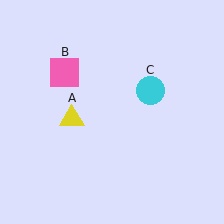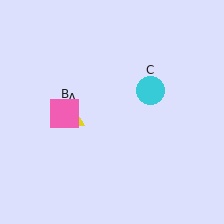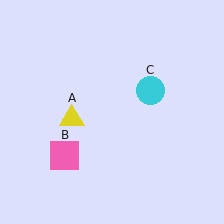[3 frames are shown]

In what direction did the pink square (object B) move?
The pink square (object B) moved down.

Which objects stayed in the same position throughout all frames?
Yellow triangle (object A) and cyan circle (object C) remained stationary.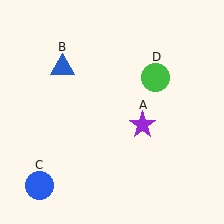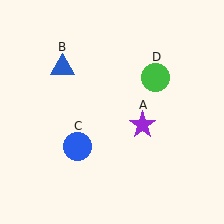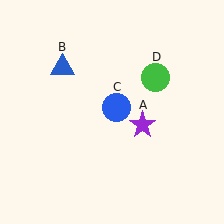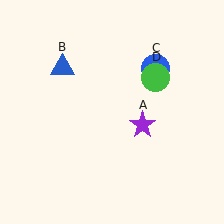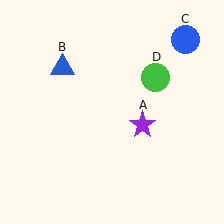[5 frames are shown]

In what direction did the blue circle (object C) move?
The blue circle (object C) moved up and to the right.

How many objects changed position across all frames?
1 object changed position: blue circle (object C).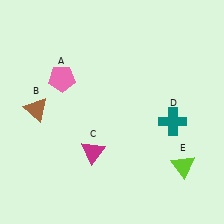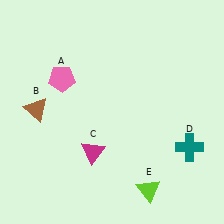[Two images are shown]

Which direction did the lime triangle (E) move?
The lime triangle (E) moved left.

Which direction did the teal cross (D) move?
The teal cross (D) moved down.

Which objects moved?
The objects that moved are: the teal cross (D), the lime triangle (E).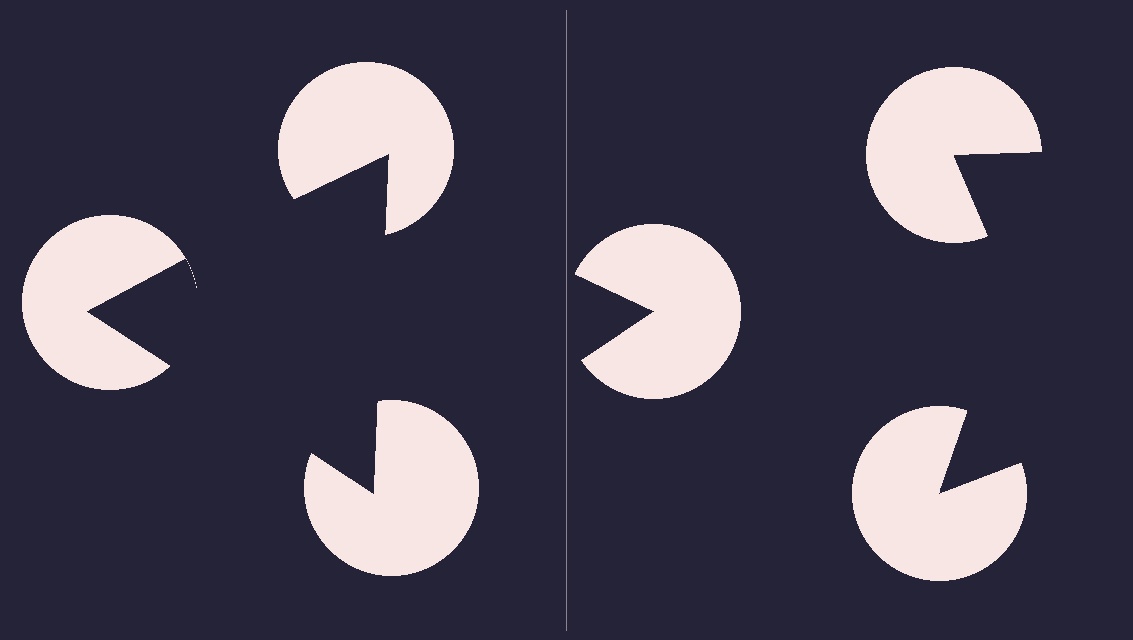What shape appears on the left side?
An illusory triangle.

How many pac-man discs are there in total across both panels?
6 — 3 on each side.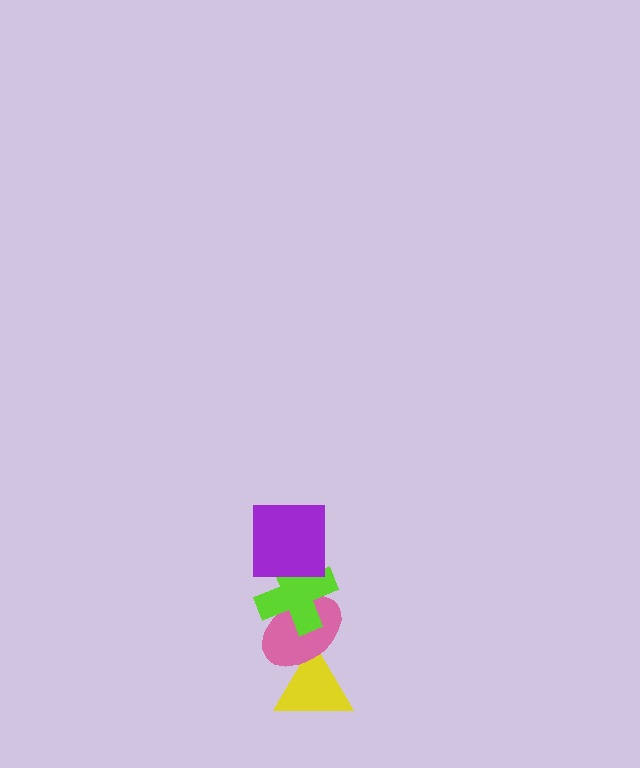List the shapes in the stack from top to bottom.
From top to bottom: the purple square, the lime cross, the pink ellipse, the yellow triangle.